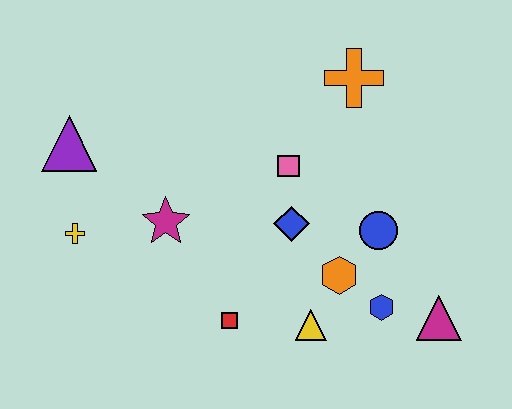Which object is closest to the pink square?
The blue diamond is closest to the pink square.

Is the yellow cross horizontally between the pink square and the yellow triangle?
No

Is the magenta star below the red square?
No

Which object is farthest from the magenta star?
The magenta triangle is farthest from the magenta star.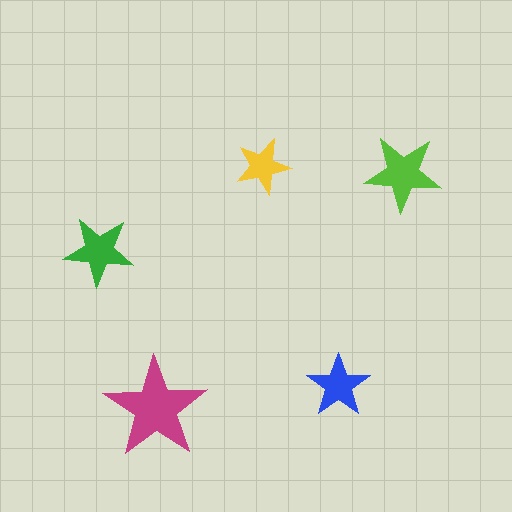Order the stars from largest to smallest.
the magenta one, the lime one, the green one, the blue one, the yellow one.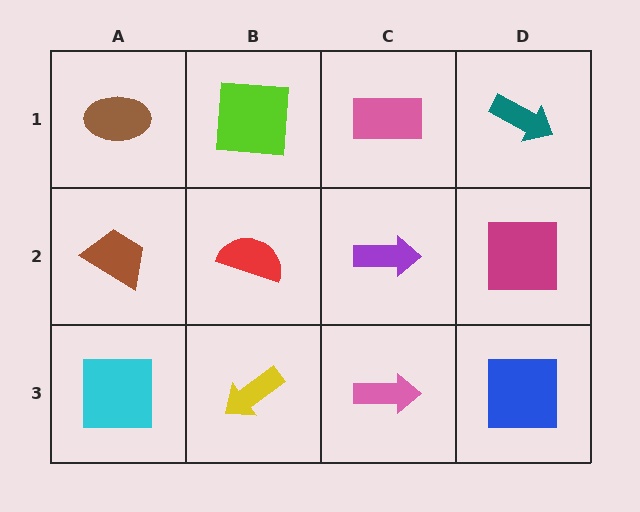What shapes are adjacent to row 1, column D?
A magenta square (row 2, column D), a pink rectangle (row 1, column C).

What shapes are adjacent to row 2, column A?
A brown ellipse (row 1, column A), a cyan square (row 3, column A), a red semicircle (row 2, column B).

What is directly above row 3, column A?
A brown trapezoid.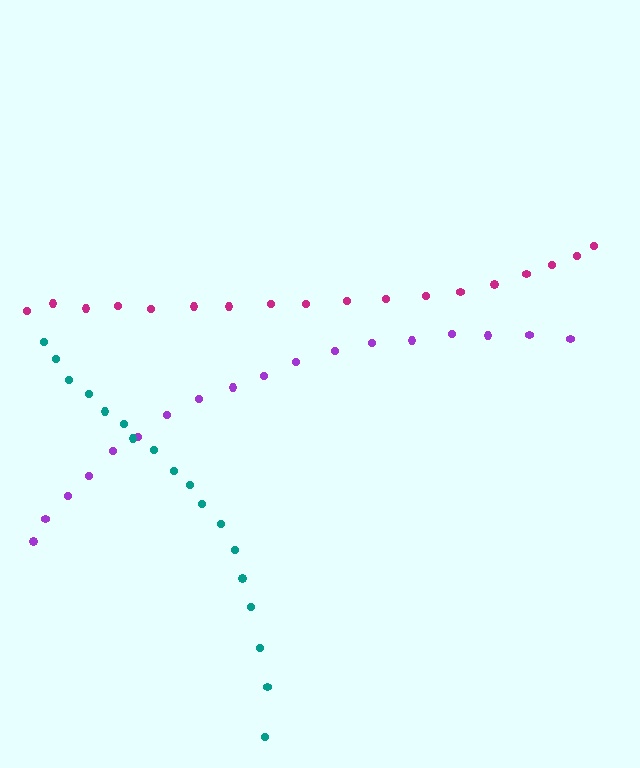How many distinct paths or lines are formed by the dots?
There are 3 distinct paths.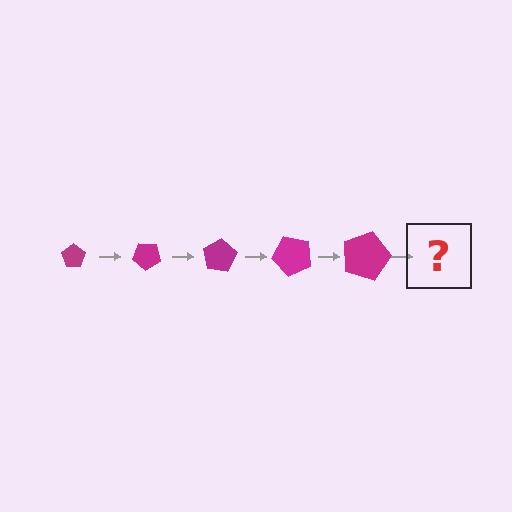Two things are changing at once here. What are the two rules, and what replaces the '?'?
The two rules are that the pentagon grows larger each step and it rotates 40 degrees each step. The '?' should be a pentagon, larger than the previous one and rotated 200 degrees from the start.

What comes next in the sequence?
The next element should be a pentagon, larger than the previous one and rotated 200 degrees from the start.